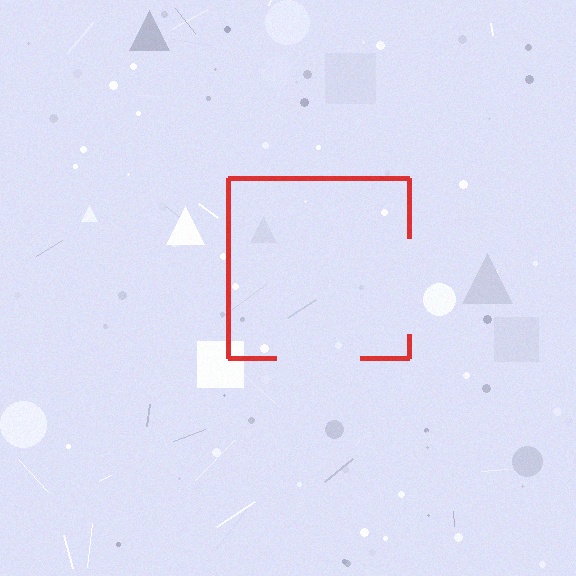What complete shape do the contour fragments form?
The contour fragments form a square.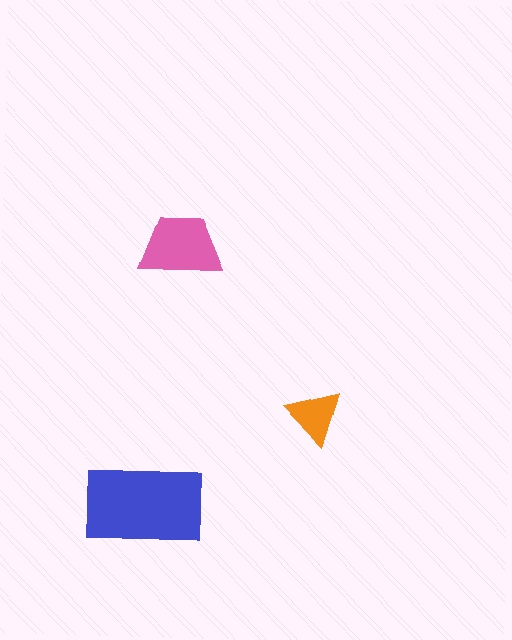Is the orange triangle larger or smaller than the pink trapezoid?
Smaller.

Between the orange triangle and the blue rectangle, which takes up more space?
The blue rectangle.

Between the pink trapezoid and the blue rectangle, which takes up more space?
The blue rectangle.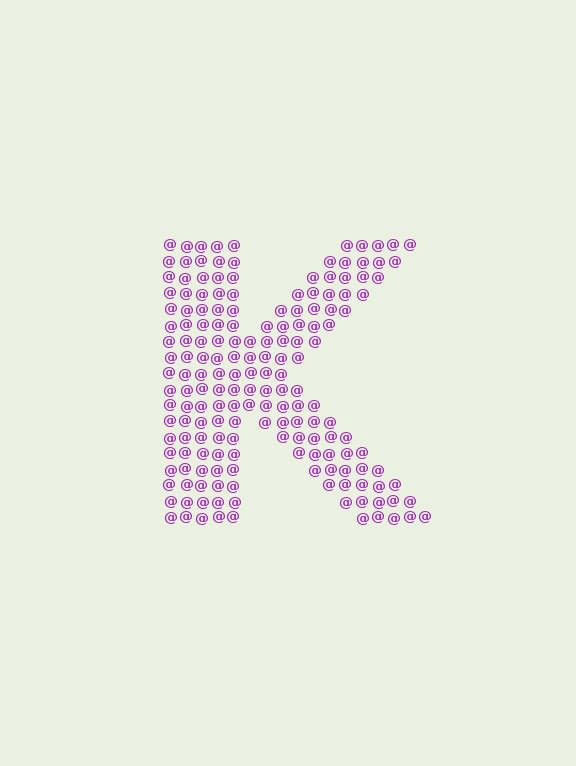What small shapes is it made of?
It is made of small at signs.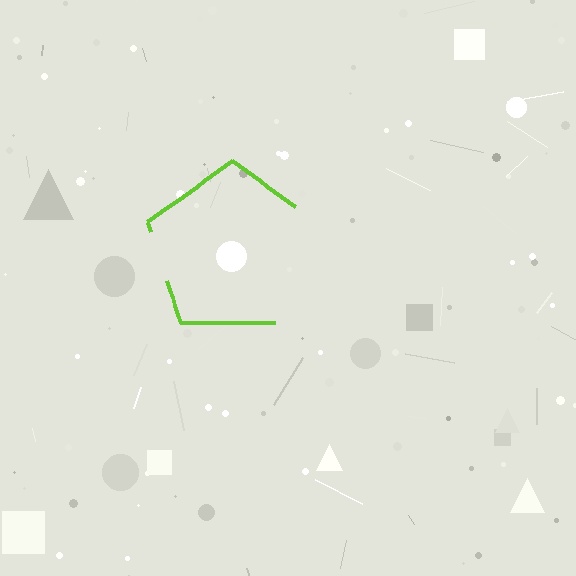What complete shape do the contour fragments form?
The contour fragments form a pentagon.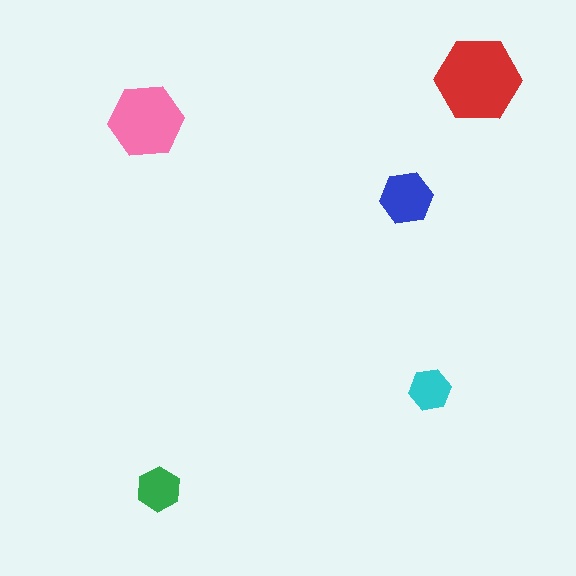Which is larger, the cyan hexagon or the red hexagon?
The red one.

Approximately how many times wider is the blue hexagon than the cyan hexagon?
About 1.5 times wider.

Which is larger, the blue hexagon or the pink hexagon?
The pink one.